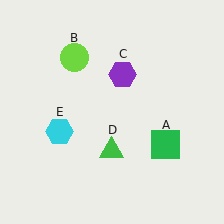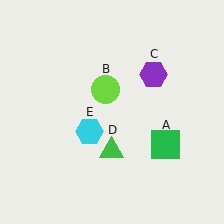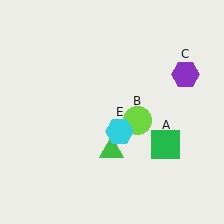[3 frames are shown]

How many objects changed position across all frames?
3 objects changed position: lime circle (object B), purple hexagon (object C), cyan hexagon (object E).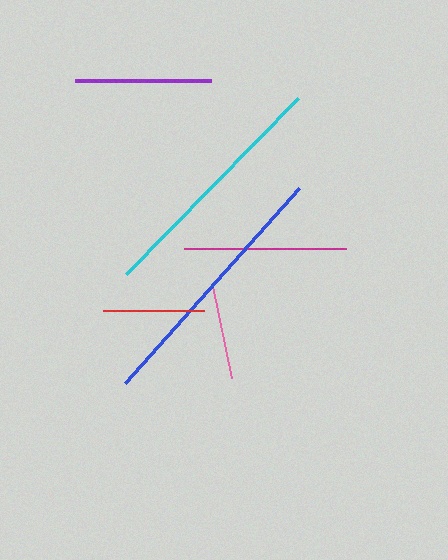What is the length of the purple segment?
The purple segment is approximately 136 pixels long.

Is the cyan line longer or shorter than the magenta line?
The cyan line is longer than the magenta line.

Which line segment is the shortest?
The pink line is the shortest at approximately 93 pixels.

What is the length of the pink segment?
The pink segment is approximately 93 pixels long.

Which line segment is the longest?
The blue line is the longest at approximately 261 pixels.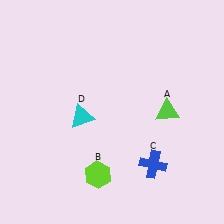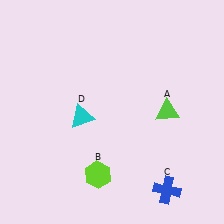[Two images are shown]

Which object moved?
The blue cross (C) moved down.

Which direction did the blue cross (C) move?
The blue cross (C) moved down.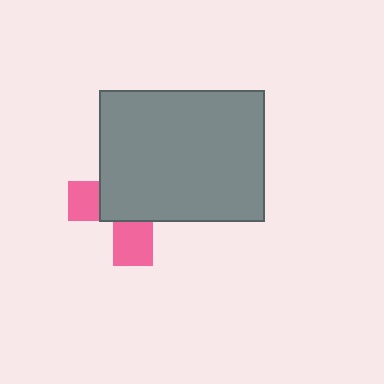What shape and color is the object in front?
The object in front is a gray rectangle.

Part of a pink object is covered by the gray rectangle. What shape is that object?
It is a cross.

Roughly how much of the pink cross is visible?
A small part of it is visible (roughly 35%).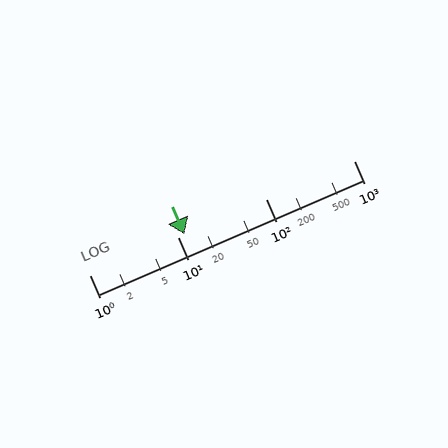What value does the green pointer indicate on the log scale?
The pointer indicates approximately 12.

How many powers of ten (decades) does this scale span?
The scale spans 3 decades, from 1 to 1000.